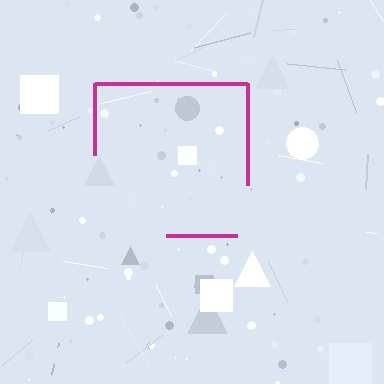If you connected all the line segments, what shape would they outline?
They would outline a square.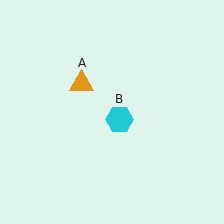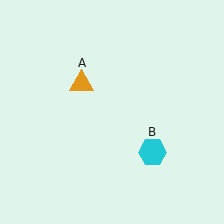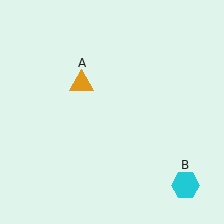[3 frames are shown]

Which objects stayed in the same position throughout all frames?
Orange triangle (object A) remained stationary.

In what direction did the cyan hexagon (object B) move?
The cyan hexagon (object B) moved down and to the right.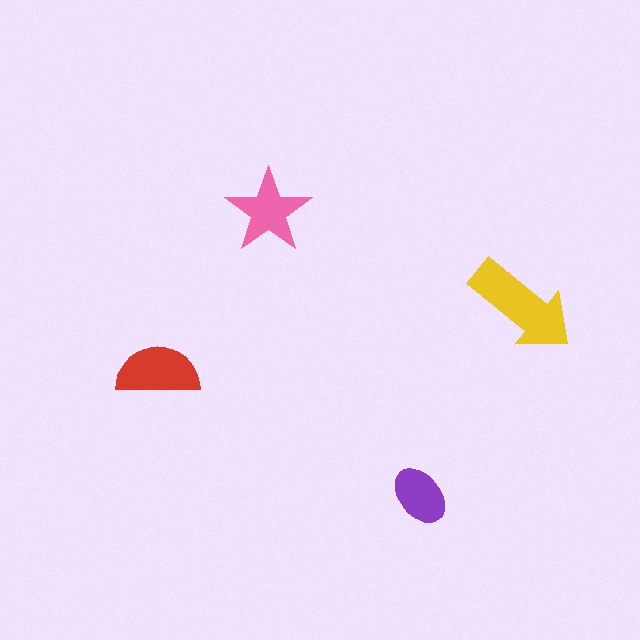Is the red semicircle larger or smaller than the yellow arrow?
Smaller.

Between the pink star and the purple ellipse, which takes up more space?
The pink star.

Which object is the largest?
The yellow arrow.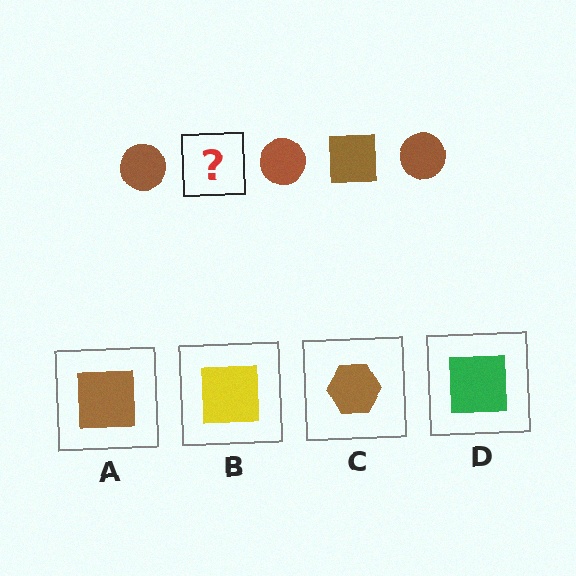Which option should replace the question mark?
Option A.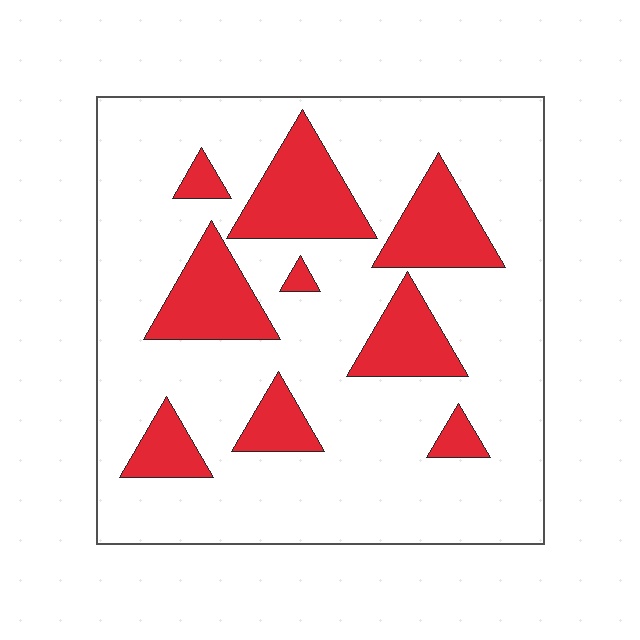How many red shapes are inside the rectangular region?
9.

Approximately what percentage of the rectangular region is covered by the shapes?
Approximately 20%.